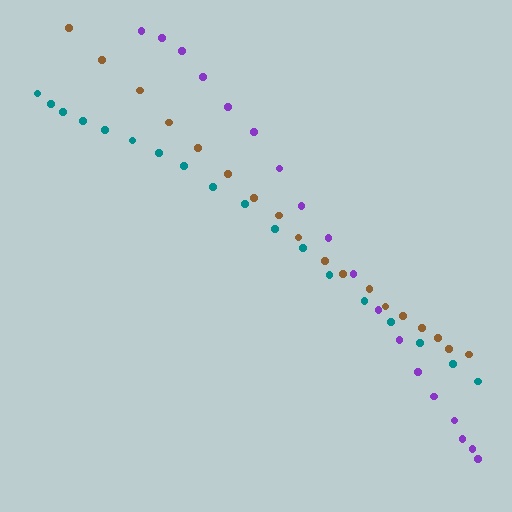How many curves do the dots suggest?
There are 3 distinct paths.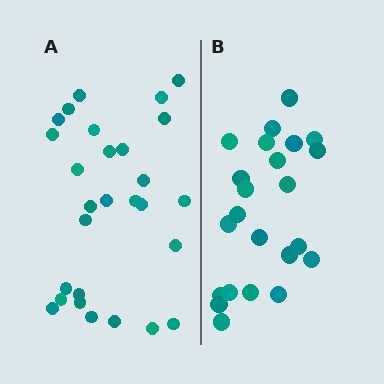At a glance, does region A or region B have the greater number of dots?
Region A (the left region) has more dots.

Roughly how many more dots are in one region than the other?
Region A has about 5 more dots than region B.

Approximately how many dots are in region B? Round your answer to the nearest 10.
About 20 dots. (The exact count is 23, which rounds to 20.)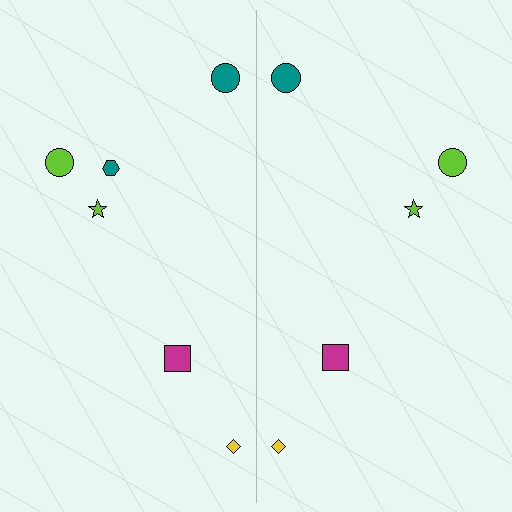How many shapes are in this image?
There are 11 shapes in this image.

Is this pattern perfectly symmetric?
No, the pattern is not perfectly symmetric. A teal hexagon is missing from the right side.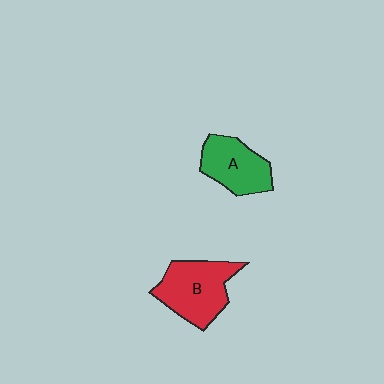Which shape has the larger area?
Shape B (red).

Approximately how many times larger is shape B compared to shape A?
Approximately 1.3 times.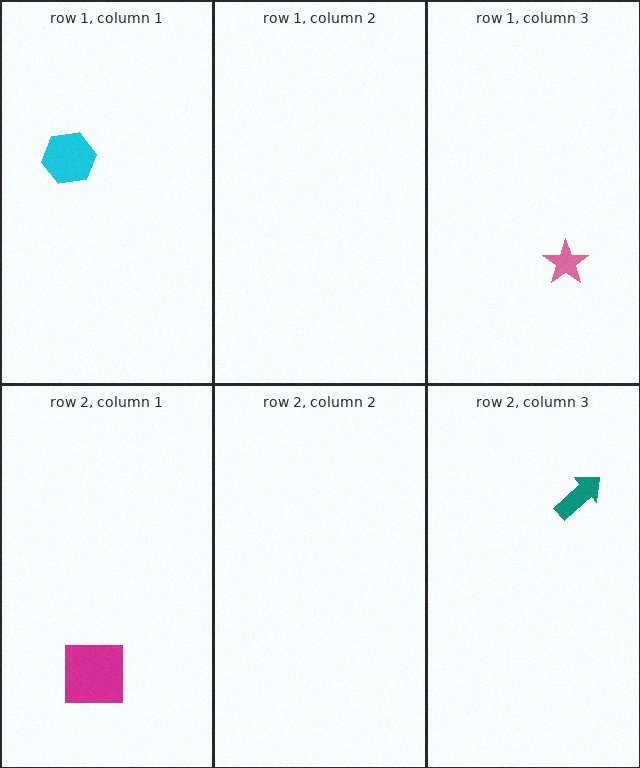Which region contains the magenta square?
The row 2, column 1 region.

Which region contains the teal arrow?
The row 2, column 3 region.